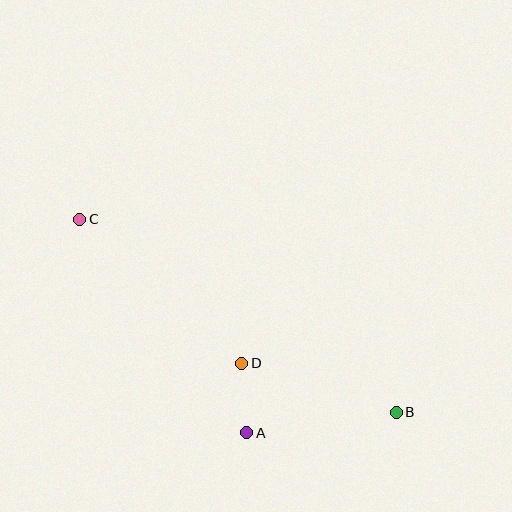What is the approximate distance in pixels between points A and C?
The distance between A and C is approximately 271 pixels.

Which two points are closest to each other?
Points A and D are closest to each other.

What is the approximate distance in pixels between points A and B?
The distance between A and B is approximately 151 pixels.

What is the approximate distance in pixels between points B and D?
The distance between B and D is approximately 162 pixels.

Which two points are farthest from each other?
Points B and C are farthest from each other.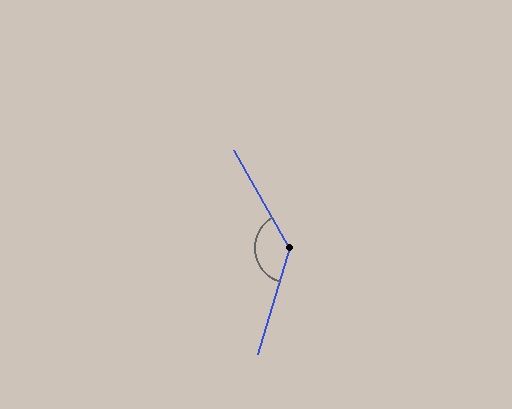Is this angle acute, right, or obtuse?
It is obtuse.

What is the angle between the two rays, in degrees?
Approximately 134 degrees.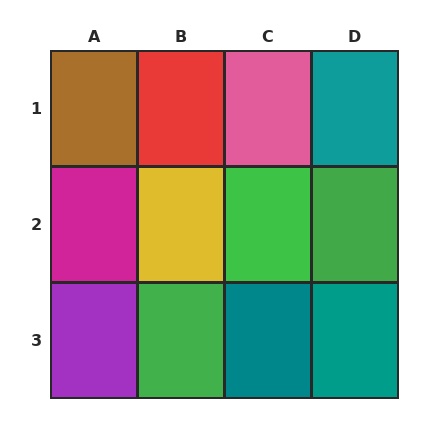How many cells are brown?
1 cell is brown.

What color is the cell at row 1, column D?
Teal.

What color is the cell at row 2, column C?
Green.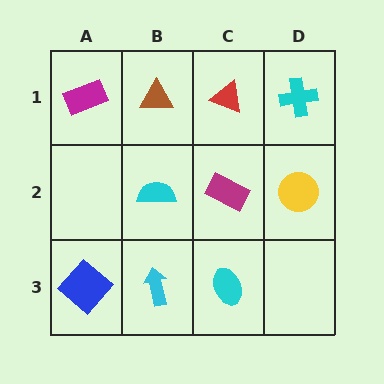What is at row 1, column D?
A cyan cross.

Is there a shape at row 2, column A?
No, that cell is empty.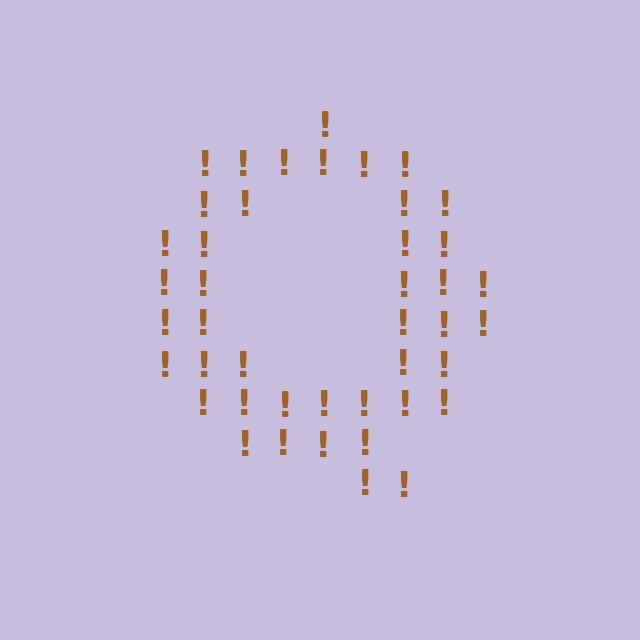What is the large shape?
The large shape is the letter Q.